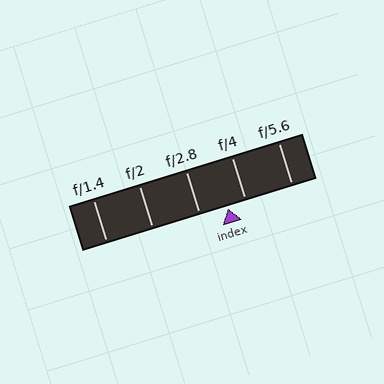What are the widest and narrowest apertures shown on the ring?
The widest aperture shown is f/1.4 and the narrowest is f/5.6.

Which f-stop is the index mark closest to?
The index mark is closest to f/4.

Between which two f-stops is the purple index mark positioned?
The index mark is between f/2.8 and f/4.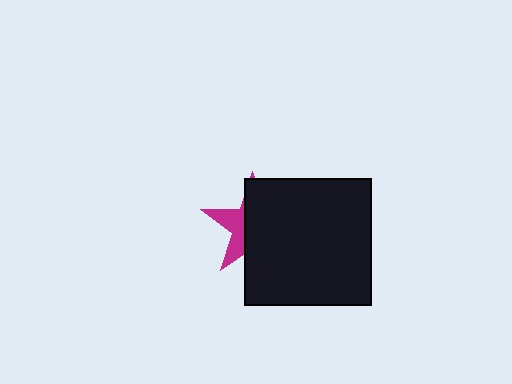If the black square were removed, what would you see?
You would see the complete magenta star.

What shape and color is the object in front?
The object in front is a black square.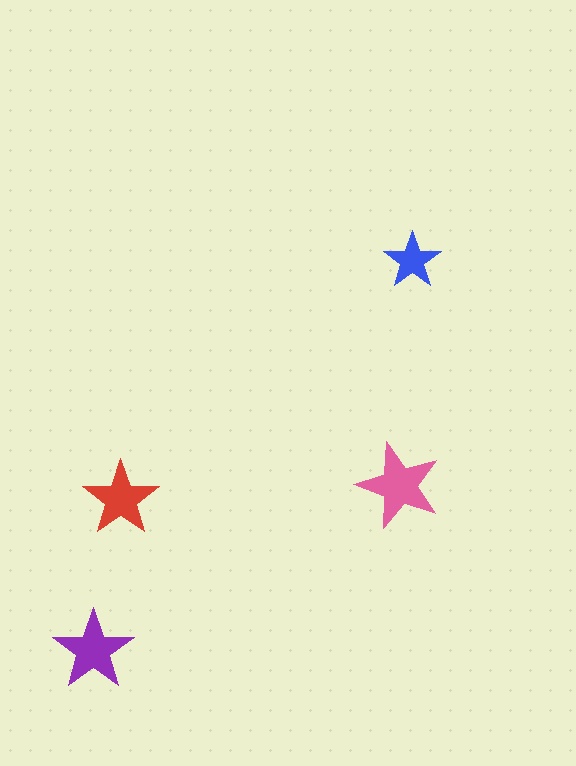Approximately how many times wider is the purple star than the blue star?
About 1.5 times wider.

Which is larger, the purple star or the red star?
The purple one.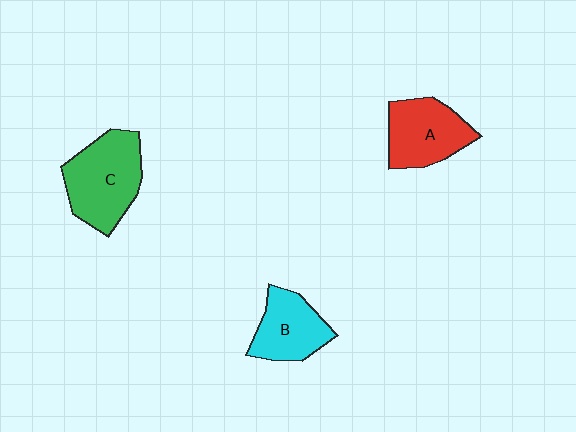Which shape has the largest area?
Shape C (green).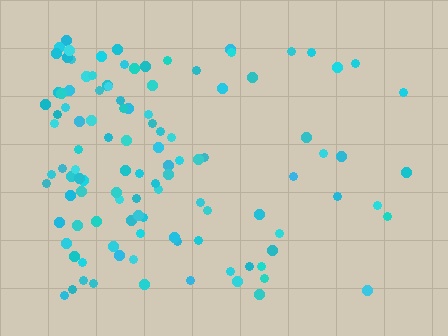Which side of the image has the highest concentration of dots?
The left.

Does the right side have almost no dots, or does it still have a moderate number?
Still a moderate number, just noticeably fewer than the left.